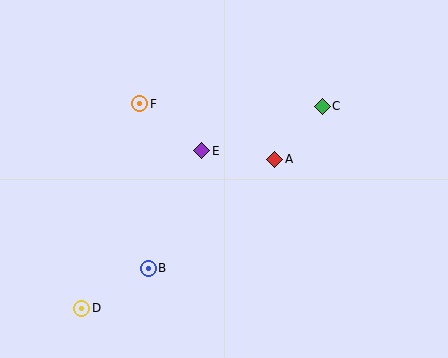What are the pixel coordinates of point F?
Point F is at (140, 104).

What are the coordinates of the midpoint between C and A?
The midpoint between C and A is at (299, 133).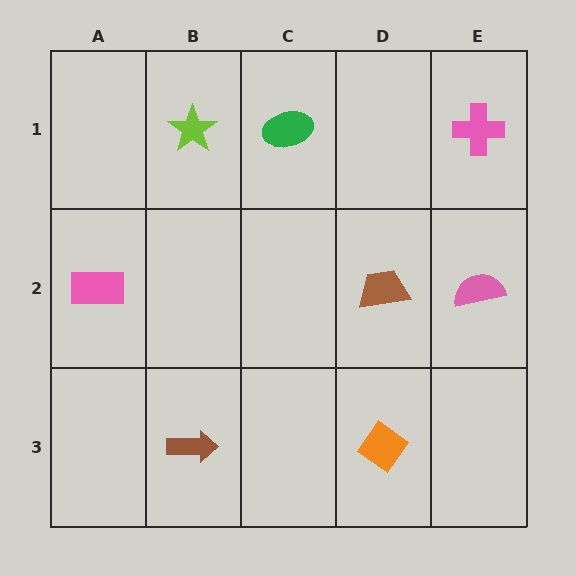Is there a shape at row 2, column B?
No, that cell is empty.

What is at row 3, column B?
A brown arrow.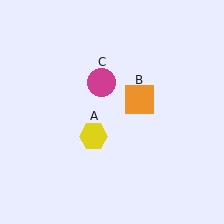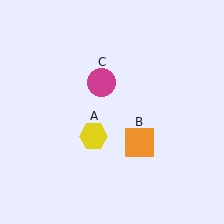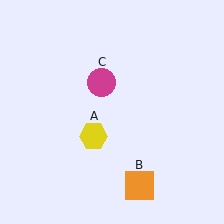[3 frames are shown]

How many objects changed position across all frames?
1 object changed position: orange square (object B).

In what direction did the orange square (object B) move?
The orange square (object B) moved down.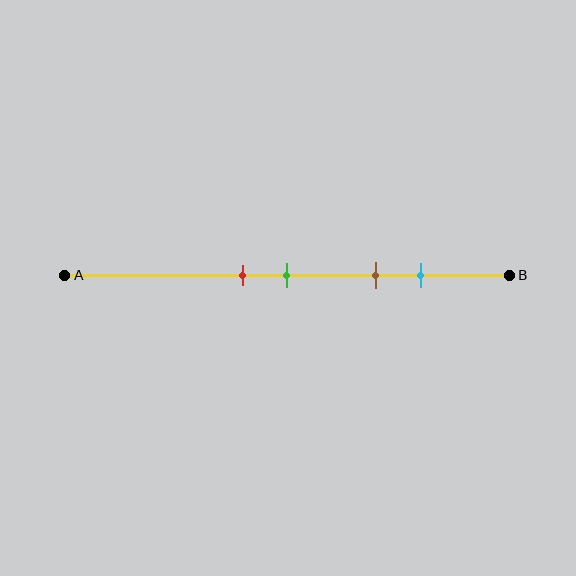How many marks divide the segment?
There are 4 marks dividing the segment.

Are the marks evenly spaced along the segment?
No, the marks are not evenly spaced.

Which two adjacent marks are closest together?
The red and green marks are the closest adjacent pair.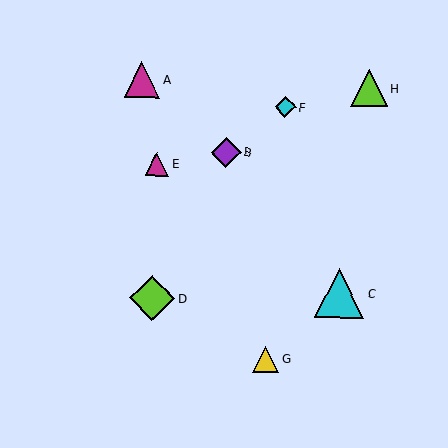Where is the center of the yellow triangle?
The center of the yellow triangle is at (266, 359).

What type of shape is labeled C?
Shape C is a cyan triangle.